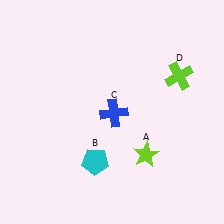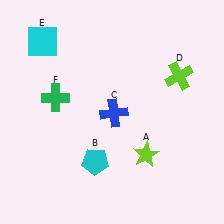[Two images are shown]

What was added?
A cyan square (E), a green cross (F) were added in Image 2.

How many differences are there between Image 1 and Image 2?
There are 2 differences between the two images.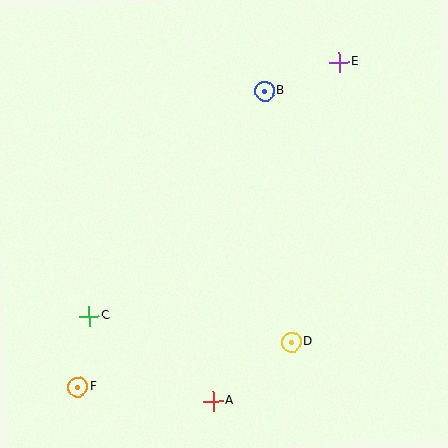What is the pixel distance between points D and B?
The distance between D and B is 252 pixels.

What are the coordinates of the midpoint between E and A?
The midpoint between E and A is at (276, 232).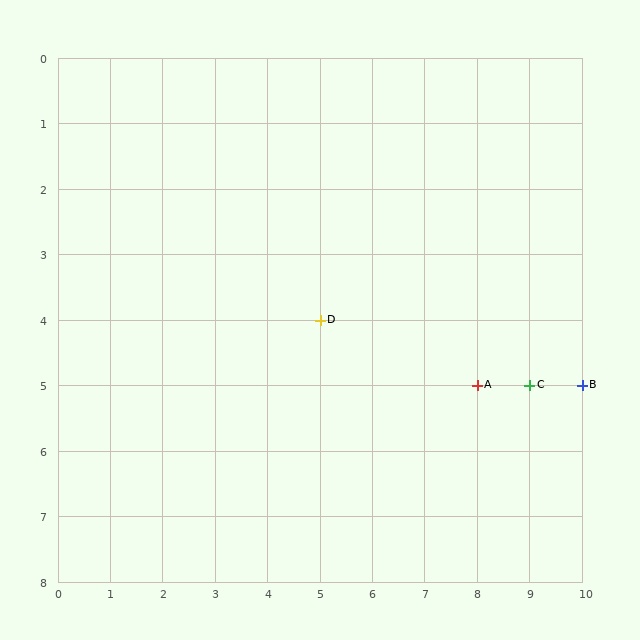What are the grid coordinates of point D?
Point D is at grid coordinates (5, 4).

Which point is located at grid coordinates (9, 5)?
Point C is at (9, 5).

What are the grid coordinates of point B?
Point B is at grid coordinates (10, 5).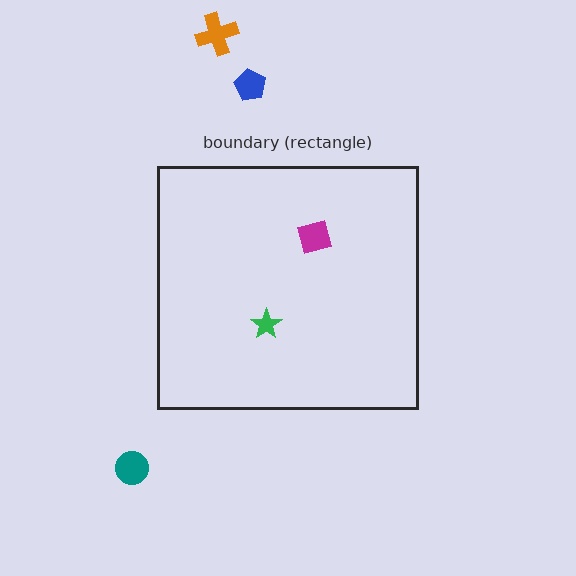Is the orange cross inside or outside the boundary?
Outside.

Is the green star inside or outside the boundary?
Inside.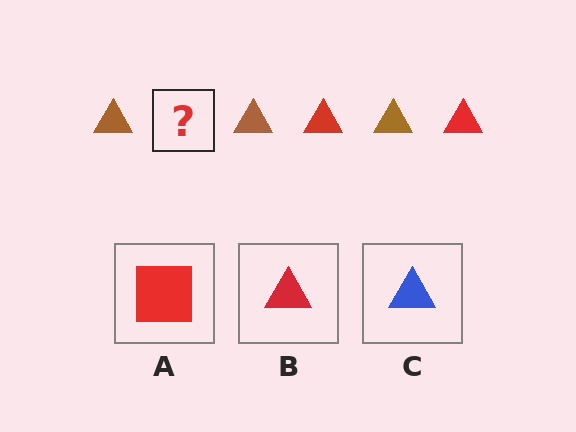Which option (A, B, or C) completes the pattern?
B.